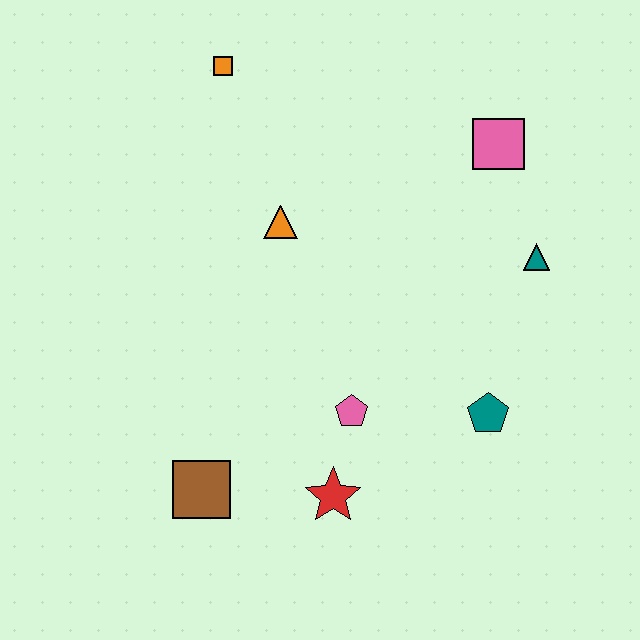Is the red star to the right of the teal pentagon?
No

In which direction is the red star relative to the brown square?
The red star is to the right of the brown square.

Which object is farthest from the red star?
The orange square is farthest from the red star.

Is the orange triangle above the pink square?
No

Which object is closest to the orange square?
The orange triangle is closest to the orange square.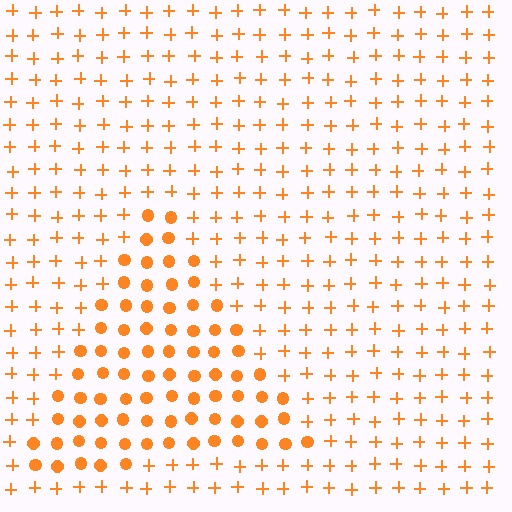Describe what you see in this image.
The image is filled with small orange elements arranged in a uniform grid. A triangle-shaped region contains circles, while the surrounding area contains plus signs. The boundary is defined purely by the change in element shape.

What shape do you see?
I see a triangle.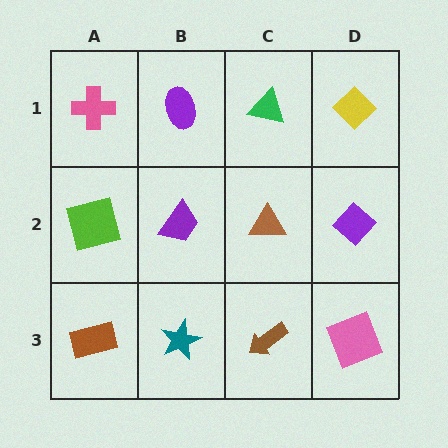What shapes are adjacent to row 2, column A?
A pink cross (row 1, column A), a brown rectangle (row 3, column A), a purple trapezoid (row 2, column B).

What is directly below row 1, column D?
A purple diamond.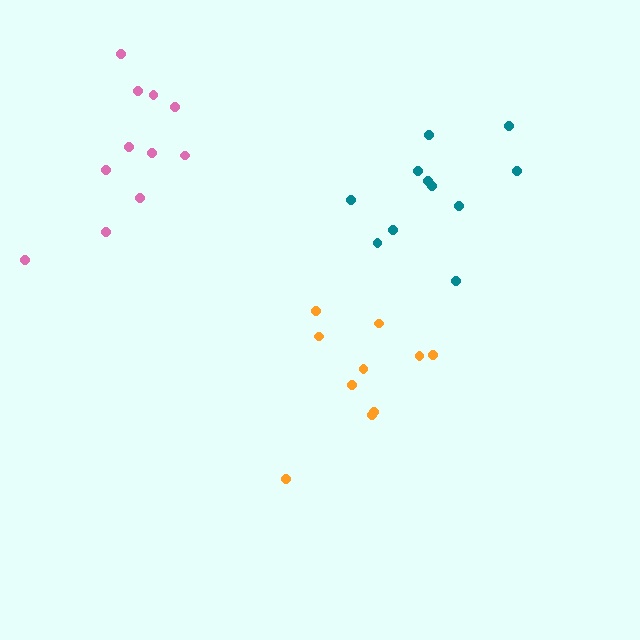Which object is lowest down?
The orange cluster is bottommost.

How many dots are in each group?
Group 1: 10 dots, Group 2: 11 dots, Group 3: 11 dots (32 total).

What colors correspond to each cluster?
The clusters are colored: orange, teal, pink.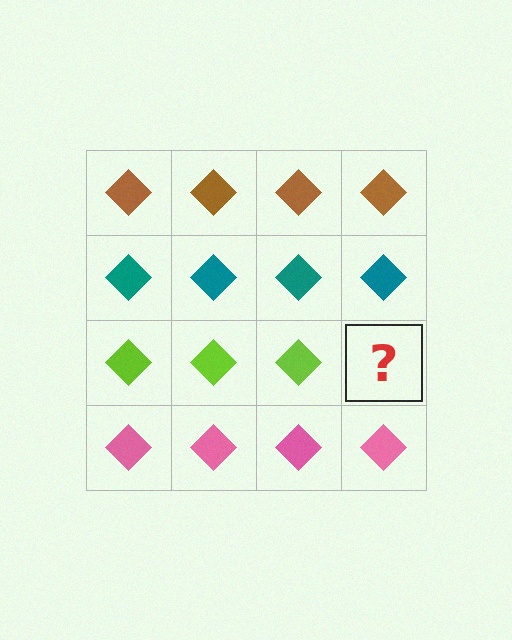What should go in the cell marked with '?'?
The missing cell should contain a lime diamond.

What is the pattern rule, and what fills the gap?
The rule is that each row has a consistent color. The gap should be filled with a lime diamond.